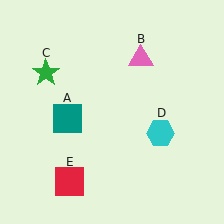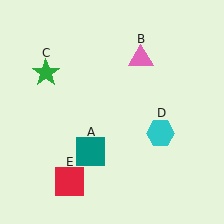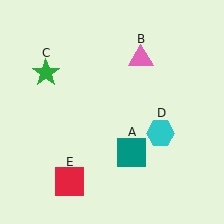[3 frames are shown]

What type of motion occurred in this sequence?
The teal square (object A) rotated counterclockwise around the center of the scene.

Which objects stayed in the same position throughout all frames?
Pink triangle (object B) and green star (object C) and cyan hexagon (object D) and red square (object E) remained stationary.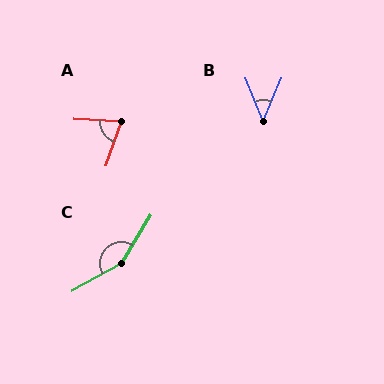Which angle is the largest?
C, at approximately 150 degrees.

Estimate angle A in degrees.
Approximately 75 degrees.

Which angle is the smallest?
B, at approximately 45 degrees.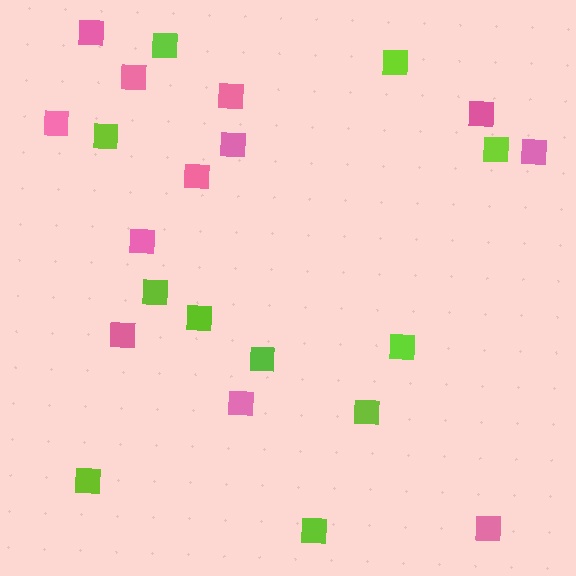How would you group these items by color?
There are 2 groups: one group of lime squares (11) and one group of pink squares (12).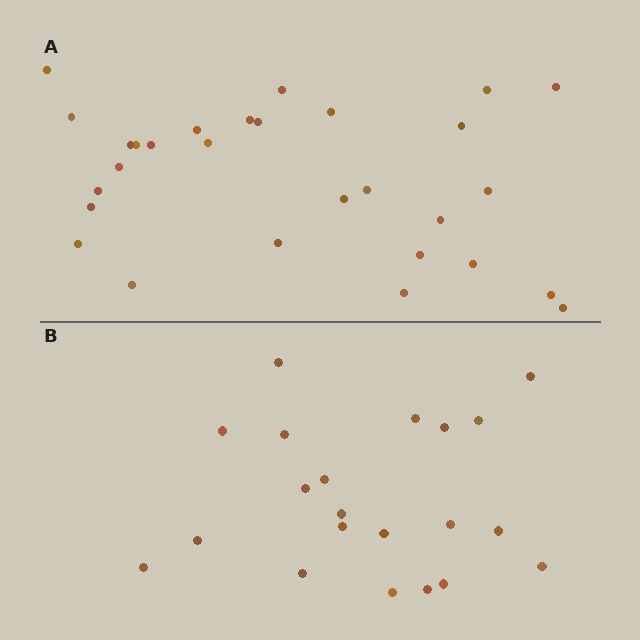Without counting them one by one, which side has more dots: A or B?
Region A (the top region) has more dots.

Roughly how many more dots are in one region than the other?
Region A has roughly 8 or so more dots than region B.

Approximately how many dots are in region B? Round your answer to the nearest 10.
About 20 dots. (The exact count is 21, which rounds to 20.)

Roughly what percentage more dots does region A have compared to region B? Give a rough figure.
About 40% more.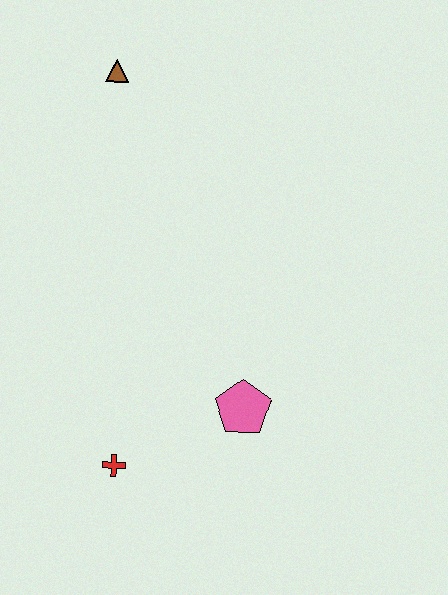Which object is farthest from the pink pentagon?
The brown triangle is farthest from the pink pentagon.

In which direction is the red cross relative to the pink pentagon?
The red cross is to the left of the pink pentagon.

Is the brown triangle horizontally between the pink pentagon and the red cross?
No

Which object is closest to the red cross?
The pink pentagon is closest to the red cross.